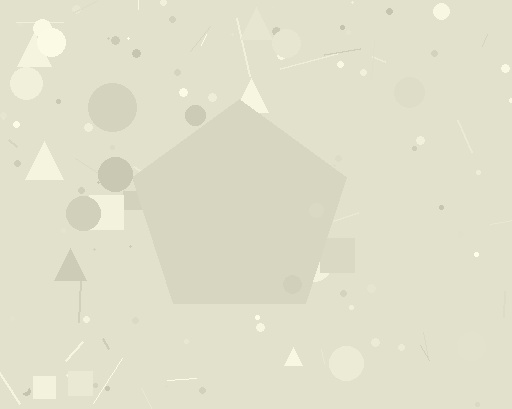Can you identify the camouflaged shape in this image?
The camouflaged shape is a pentagon.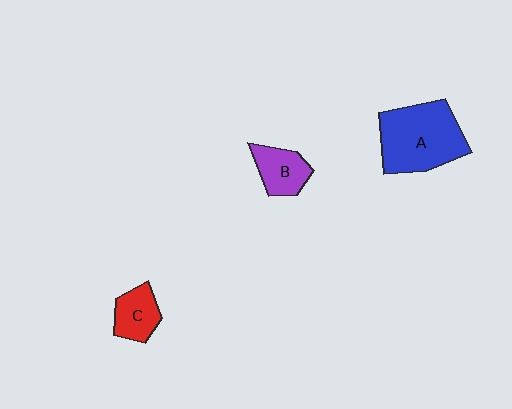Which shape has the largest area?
Shape A (blue).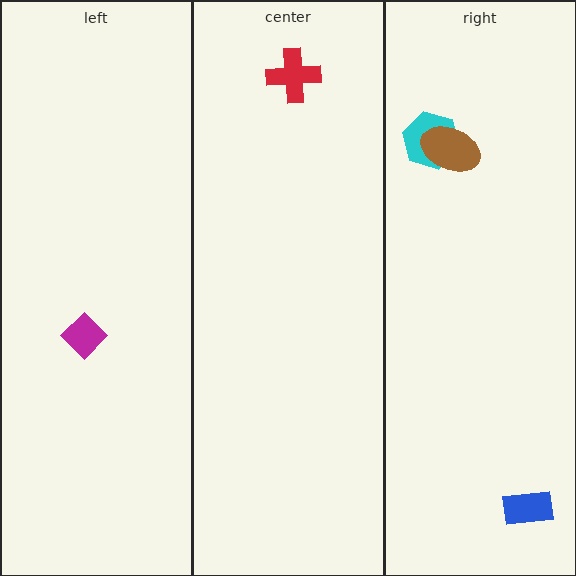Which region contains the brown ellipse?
The right region.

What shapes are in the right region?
The cyan hexagon, the brown ellipse, the blue rectangle.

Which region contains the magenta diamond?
The left region.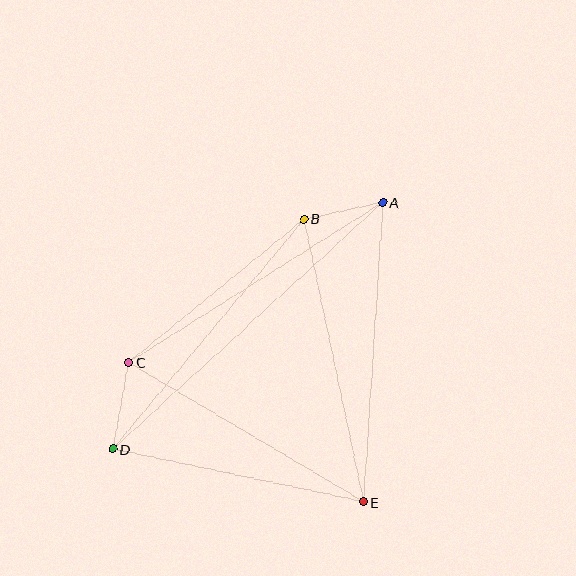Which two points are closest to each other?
Points A and B are closest to each other.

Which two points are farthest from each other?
Points A and D are farthest from each other.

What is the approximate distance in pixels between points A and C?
The distance between A and C is approximately 300 pixels.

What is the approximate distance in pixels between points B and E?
The distance between B and E is approximately 289 pixels.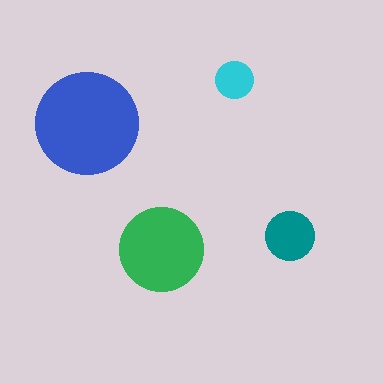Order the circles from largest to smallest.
the blue one, the green one, the teal one, the cyan one.